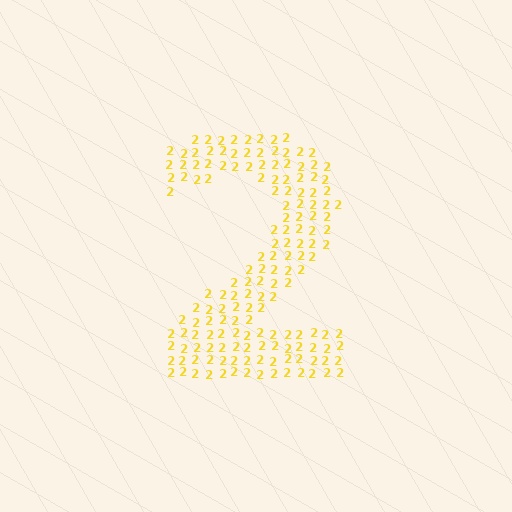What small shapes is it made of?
It is made of small digit 2's.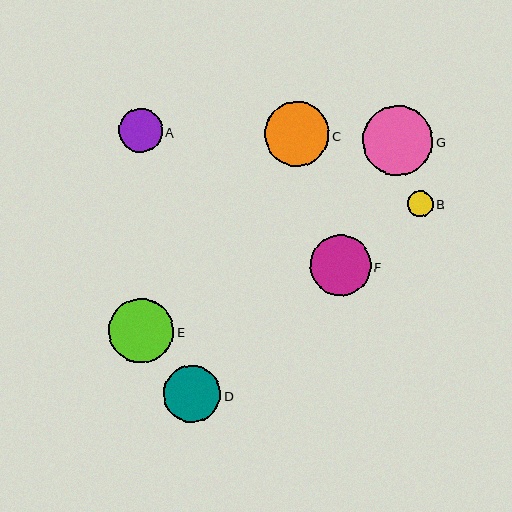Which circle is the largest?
Circle G is the largest with a size of approximately 70 pixels.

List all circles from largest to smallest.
From largest to smallest: G, E, C, F, D, A, B.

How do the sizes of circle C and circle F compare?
Circle C and circle F are approximately the same size.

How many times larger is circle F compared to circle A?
Circle F is approximately 1.4 times the size of circle A.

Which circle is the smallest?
Circle B is the smallest with a size of approximately 26 pixels.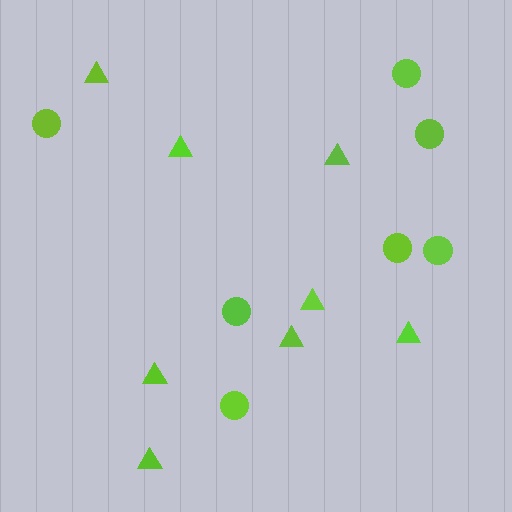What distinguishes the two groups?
There are 2 groups: one group of circles (7) and one group of triangles (8).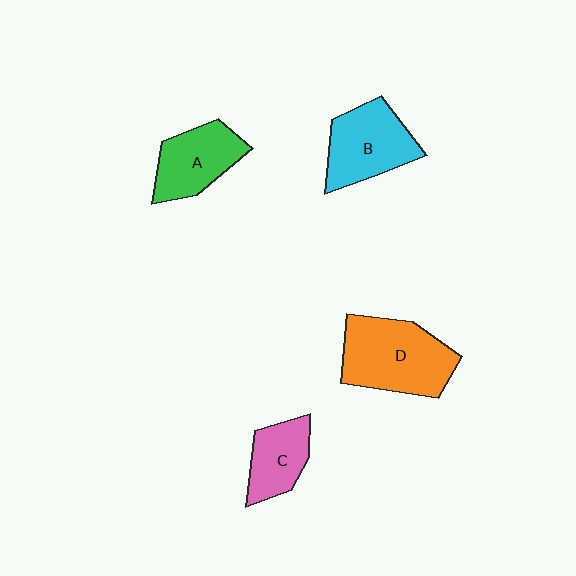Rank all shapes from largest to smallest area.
From largest to smallest: D (orange), B (cyan), A (green), C (pink).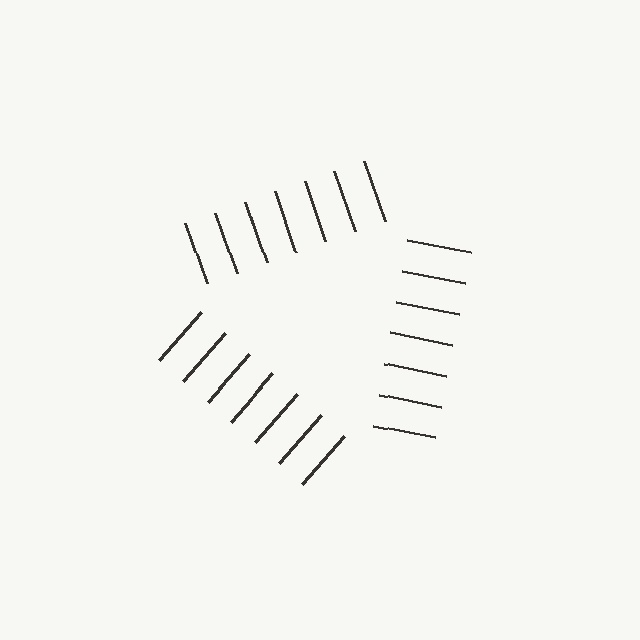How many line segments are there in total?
21 — 7 along each of the 3 edges.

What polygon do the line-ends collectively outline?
An illusory triangle — the line segments terminate on its edges but no continuous stroke is drawn.